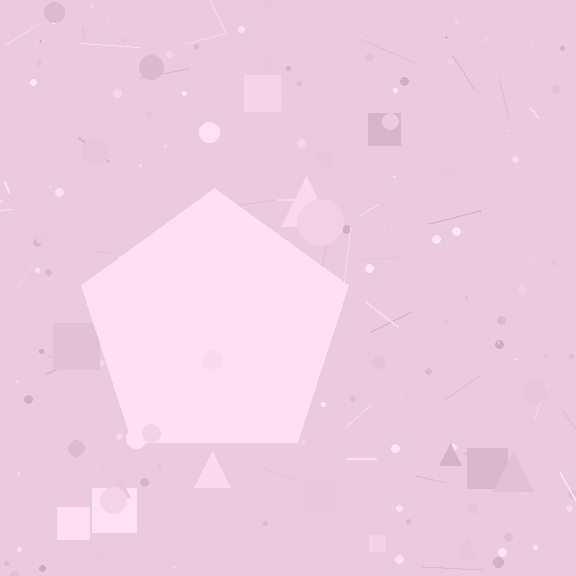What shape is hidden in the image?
A pentagon is hidden in the image.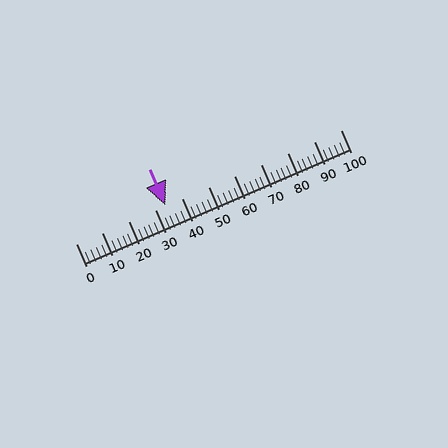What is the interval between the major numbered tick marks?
The major tick marks are spaced 10 units apart.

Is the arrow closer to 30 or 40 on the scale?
The arrow is closer to 30.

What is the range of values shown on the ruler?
The ruler shows values from 0 to 100.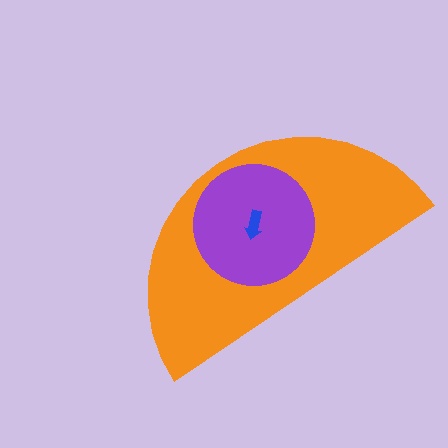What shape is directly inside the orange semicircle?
The purple circle.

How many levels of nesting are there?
3.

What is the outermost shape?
The orange semicircle.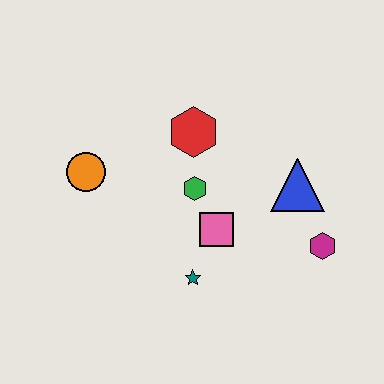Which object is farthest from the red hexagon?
The magenta hexagon is farthest from the red hexagon.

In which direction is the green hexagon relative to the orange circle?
The green hexagon is to the right of the orange circle.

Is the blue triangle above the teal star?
Yes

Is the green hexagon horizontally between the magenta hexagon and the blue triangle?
No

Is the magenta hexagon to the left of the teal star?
No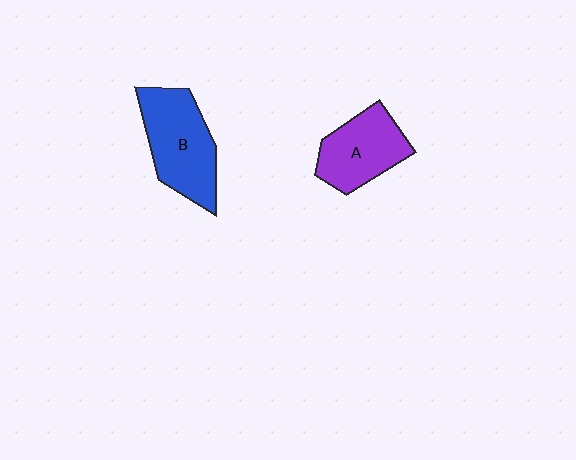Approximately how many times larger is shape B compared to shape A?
Approximately 1.3 times.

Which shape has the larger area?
Shape B (blue).